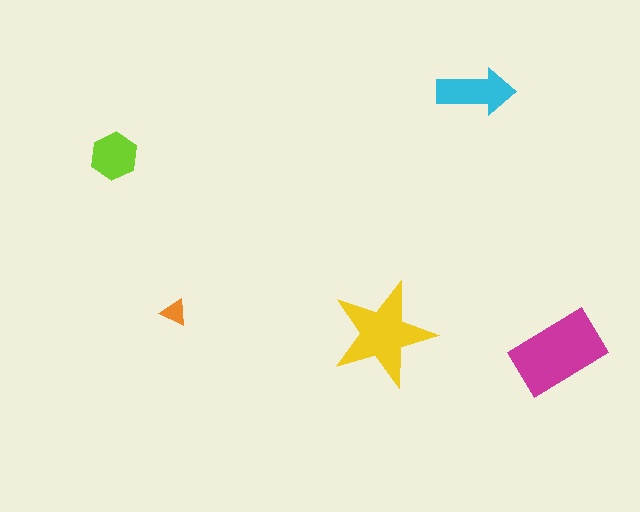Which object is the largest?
The magenta rectangle.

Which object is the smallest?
The orange triangle.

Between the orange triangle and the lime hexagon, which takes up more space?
The lime hexagon.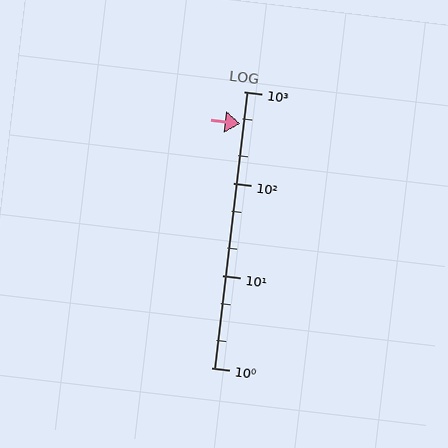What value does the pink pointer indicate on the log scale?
The pointer indicates approximately 450.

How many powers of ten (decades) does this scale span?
The scale spans 3 decades, from 1 to 1000.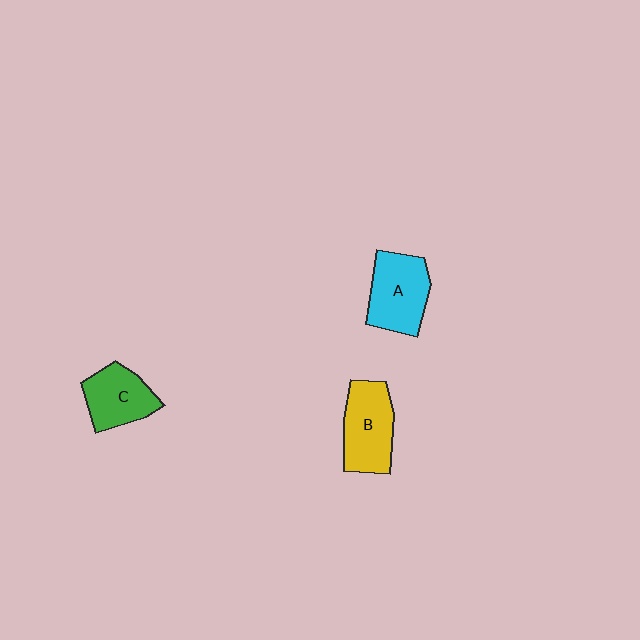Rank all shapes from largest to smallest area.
From largest to smallest: A (cyan), B (yellow), C (green).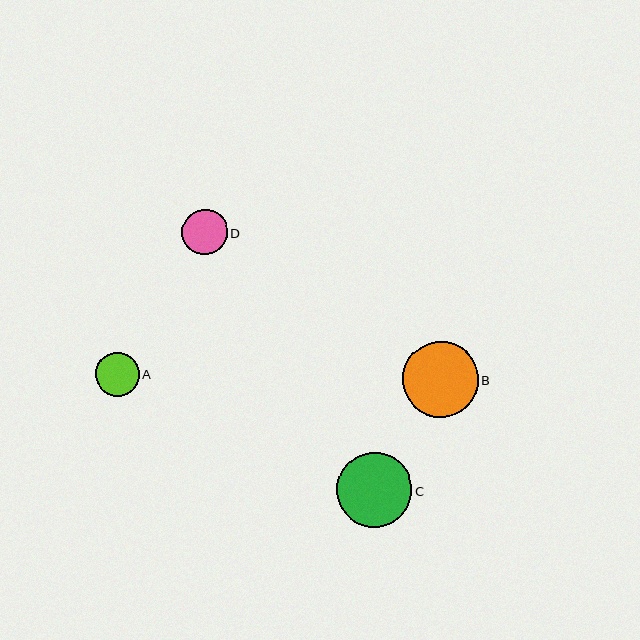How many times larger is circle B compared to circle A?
Circle B is approximately 1.7 times the size of circle A.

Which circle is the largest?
Circle B is the largest with a size of approximately 76 pixels.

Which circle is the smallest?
Circle A is the smallest with a size of approximately 44 pixels.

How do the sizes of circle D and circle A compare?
Circle D and circle A are approximately the same size.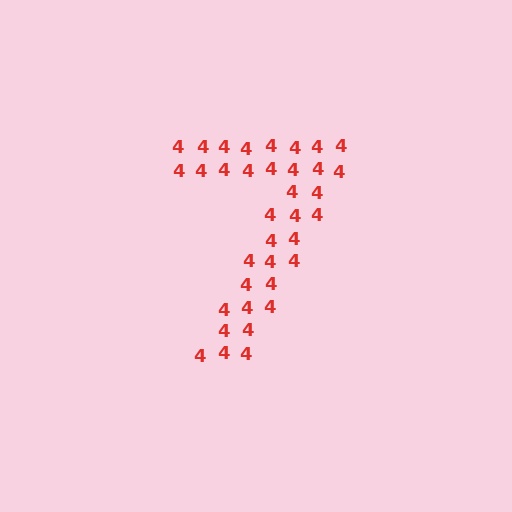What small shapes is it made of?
It is made of small digit 4's.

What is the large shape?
The large shape is the digit 7.